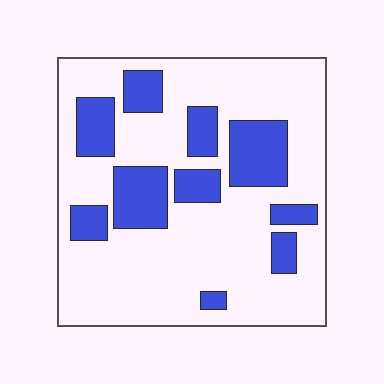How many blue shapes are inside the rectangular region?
10.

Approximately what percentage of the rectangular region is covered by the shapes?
Approximately 25%.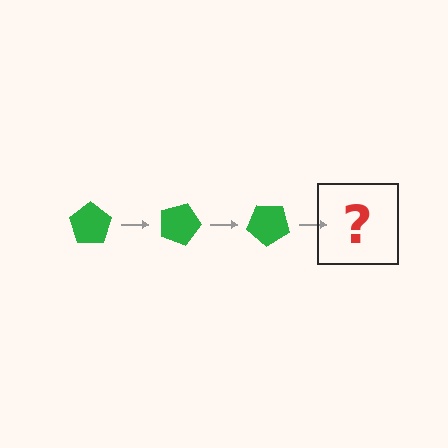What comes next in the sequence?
The next element should be a green pentagon rotated 60 degrees.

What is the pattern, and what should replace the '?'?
The pattern is that the pentagon rotates 20 degrees each step. The '?' should be a green pentagon rotated 60 degrees.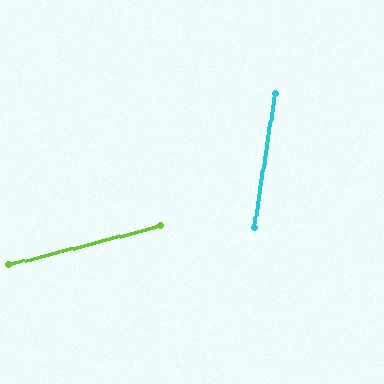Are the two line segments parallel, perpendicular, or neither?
Neither parallel nor perpendicular — they differ by about 67°.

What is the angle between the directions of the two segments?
Approximately 67 degrees.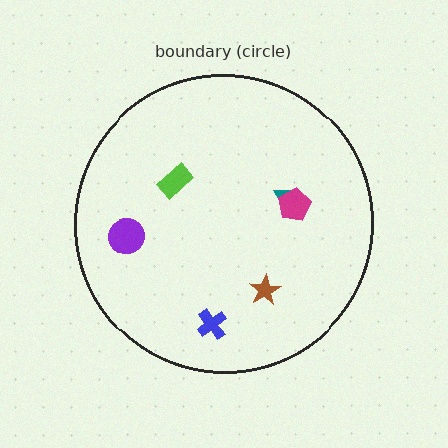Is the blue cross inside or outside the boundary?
Inside.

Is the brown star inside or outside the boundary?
Inside.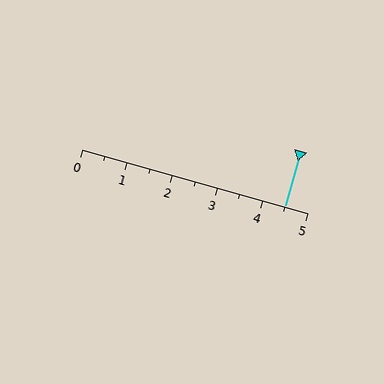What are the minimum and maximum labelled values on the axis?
The axis runs from 0 to 5.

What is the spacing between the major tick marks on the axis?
The major ticks are spaced 1 apart.